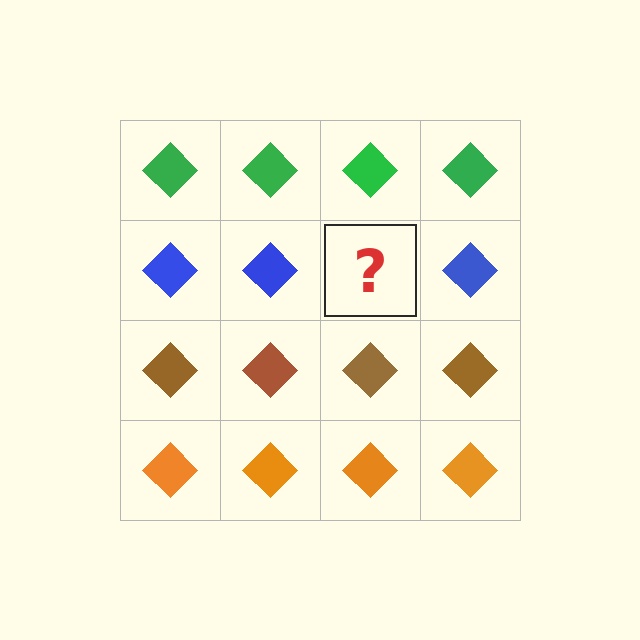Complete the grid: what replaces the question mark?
The question mark should be replaced with a blue diamond.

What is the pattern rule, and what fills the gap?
The rule is that each row has a consistent color. The gap should be filled with a blue diamond.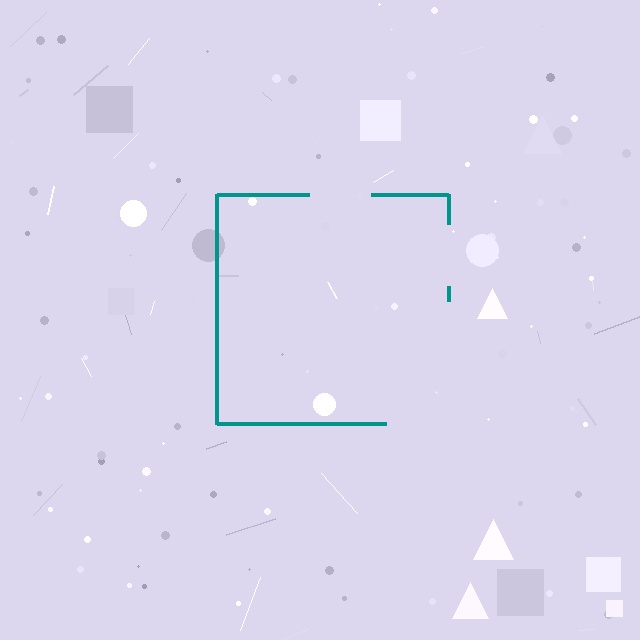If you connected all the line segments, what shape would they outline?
They would outline a square.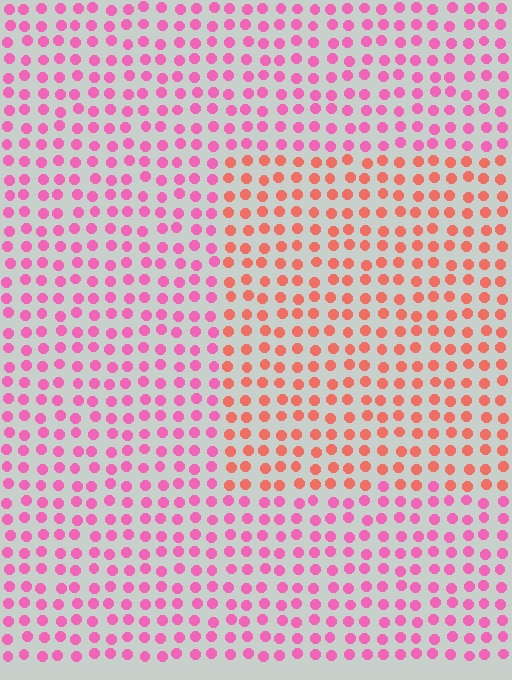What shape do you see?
I see a rectangle.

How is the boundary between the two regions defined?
The boundary is defined purely by a slight shift in hue (about 40 degrees). Spacing, size, and orientation are identical on both sides.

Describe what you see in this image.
The image is filled with small pink elements in a uniform arrangement. A rectangle-shaped region is visible where the elements are tinted to a slightly different hue, forming a subtle color boundary.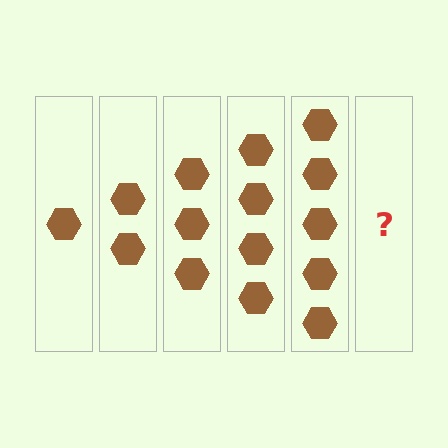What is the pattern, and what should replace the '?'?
The pattern is that each step adds one more hexagon. The '?' should be 6 hexagons.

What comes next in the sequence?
The next element should be 6 hexagons.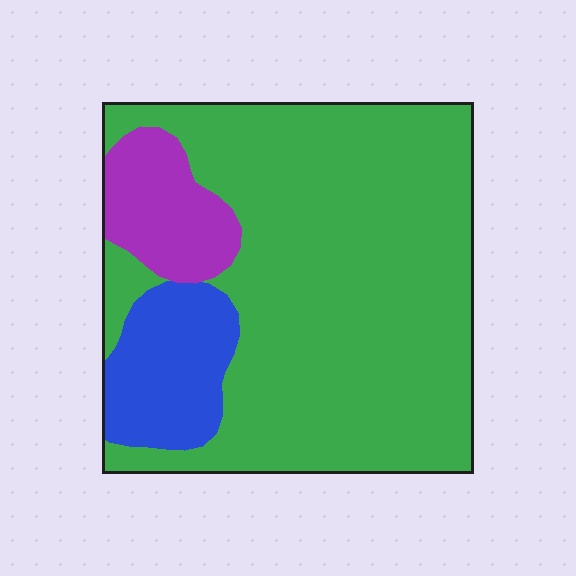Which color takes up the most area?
Green, at roughly 75%.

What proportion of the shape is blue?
Blue covers 13% of the shape.